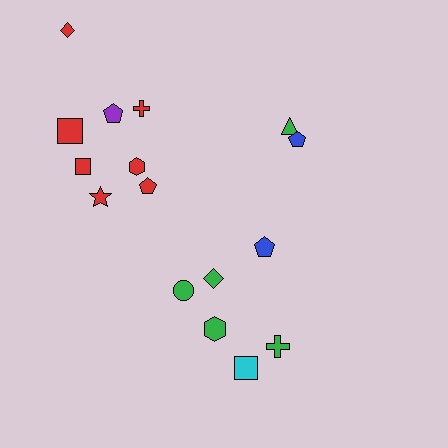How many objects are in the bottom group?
There are 5 objects.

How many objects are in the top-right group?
There are 3 objects.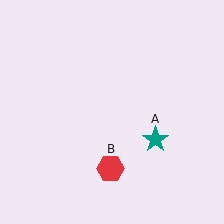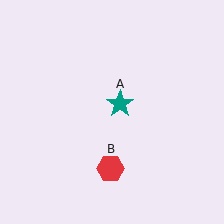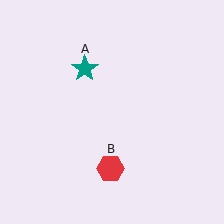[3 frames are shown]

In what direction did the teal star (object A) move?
The teal star (object A) moved up and to the left.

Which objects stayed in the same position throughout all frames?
Red hexagon (object B) remained stationary.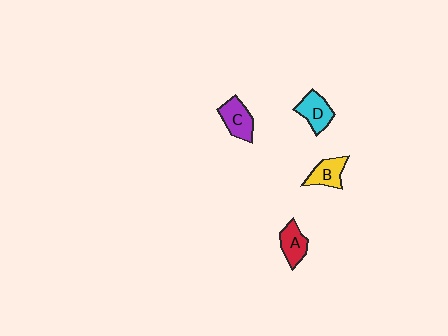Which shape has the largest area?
Shape C (purple).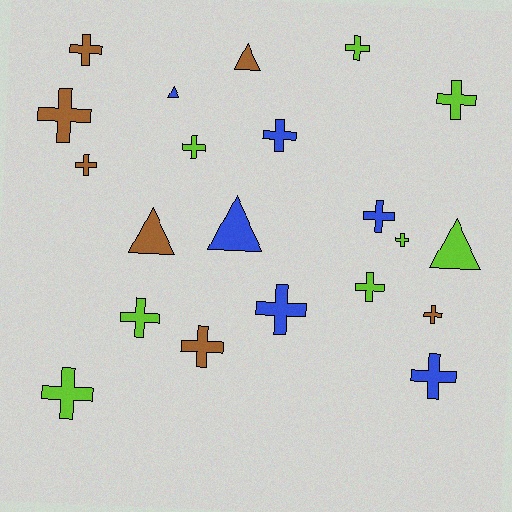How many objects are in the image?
There are 21 objects.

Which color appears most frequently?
Lime, with 8 objects.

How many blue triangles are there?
There are 2 blue triangles.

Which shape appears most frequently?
Cross, with 16 objects.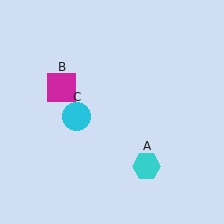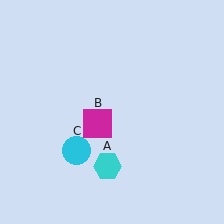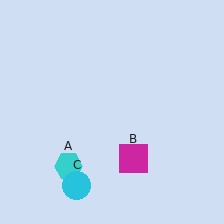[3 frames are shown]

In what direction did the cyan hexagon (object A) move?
The cyan hexagon (object A) moved left.